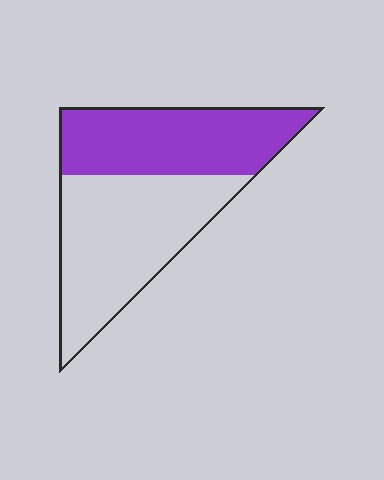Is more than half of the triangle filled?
No.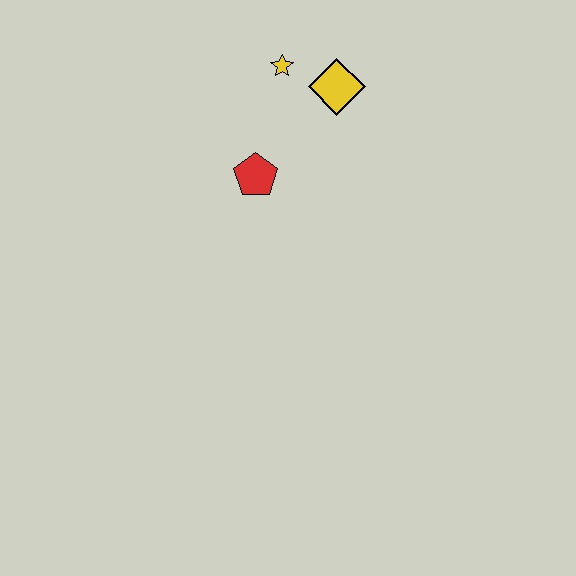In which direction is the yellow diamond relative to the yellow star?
The yellow diamond is to the right of the yellow star.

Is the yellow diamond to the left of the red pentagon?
No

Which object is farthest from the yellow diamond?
The red pentagon is farthest from the yellow diamond.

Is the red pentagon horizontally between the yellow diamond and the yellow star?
No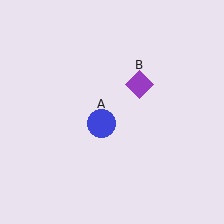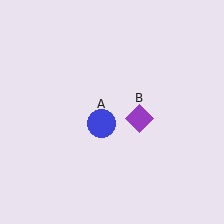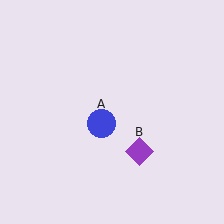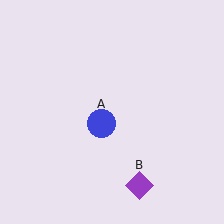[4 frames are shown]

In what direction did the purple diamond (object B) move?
The purple diamond (object B) moved down.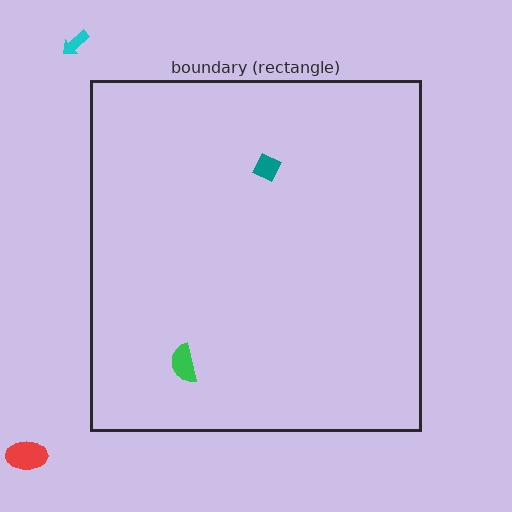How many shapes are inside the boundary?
2 inside, 2 outside.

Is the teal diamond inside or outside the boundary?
Inside.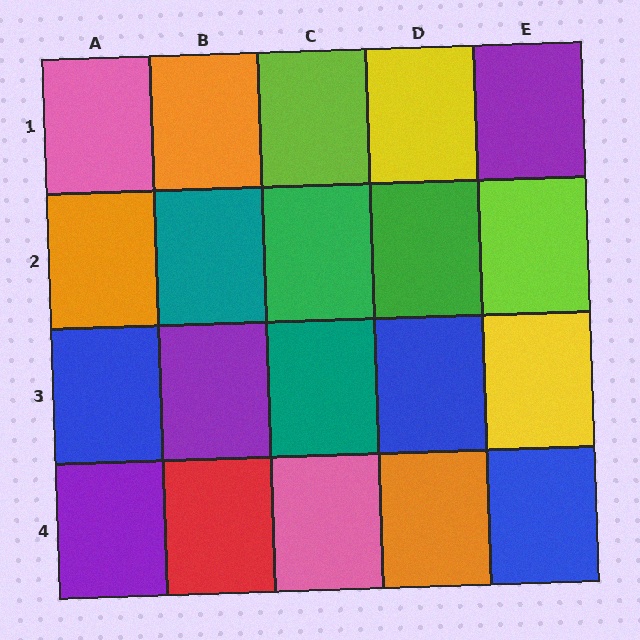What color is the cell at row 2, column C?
Green.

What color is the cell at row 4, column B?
Red.